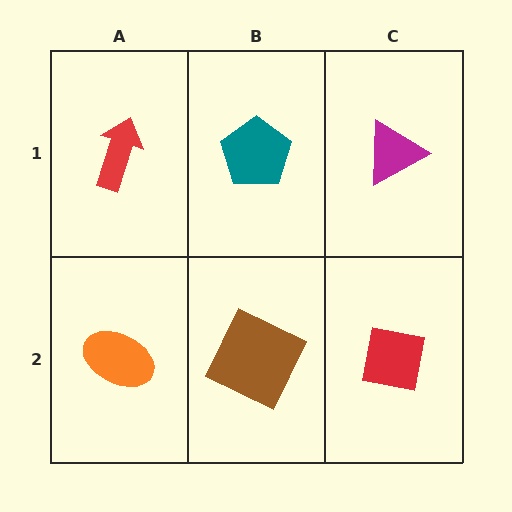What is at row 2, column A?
An orange ellipse.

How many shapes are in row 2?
3 shapes.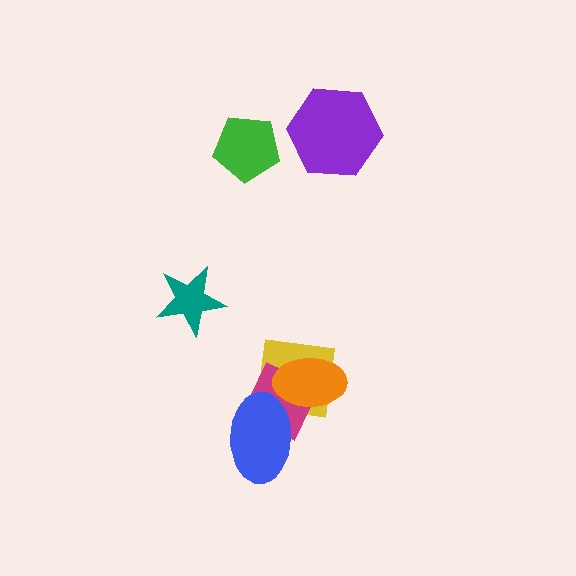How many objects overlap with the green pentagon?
0 objects overlap with the green pentagon.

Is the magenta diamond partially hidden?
Yes, it is partially covered by another shape.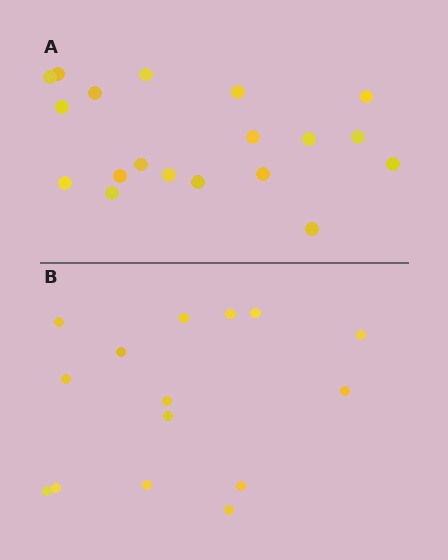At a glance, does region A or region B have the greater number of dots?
Region A (the top region) has more dots.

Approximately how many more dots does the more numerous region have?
Region A has about 4 more dots than region B.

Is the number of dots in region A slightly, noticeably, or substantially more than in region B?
Region A has noticeably more, but not dramatically so. The ratio is roughly 1.3 to 1.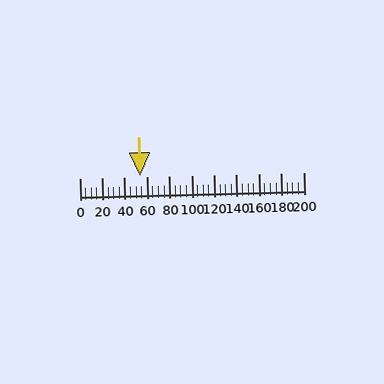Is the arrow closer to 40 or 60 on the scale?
The arrow is closer to 60.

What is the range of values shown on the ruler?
The ruler shows values from 0 to 200.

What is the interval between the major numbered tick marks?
The major tick marks are spaced 20 units apart.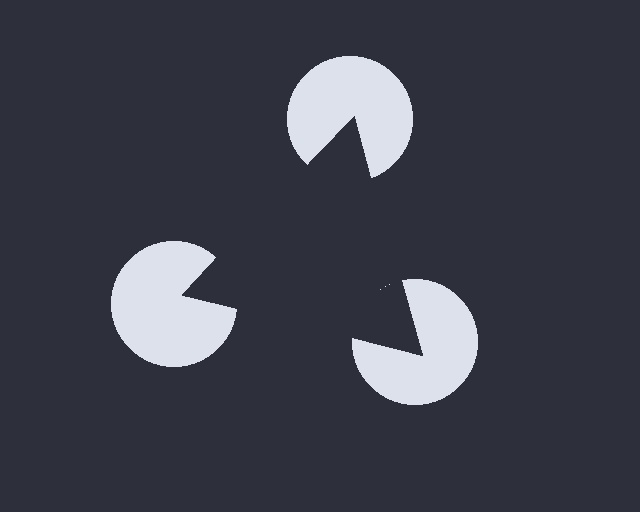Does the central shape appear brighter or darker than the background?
It typically appears slightly darker than the background, even though no actual brightness change is drawn.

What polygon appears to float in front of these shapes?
An illusory triangle — its edges are inferred from the aligned wedge cuts in the pac-man discs, not physically drawn.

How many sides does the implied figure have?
3 sides.